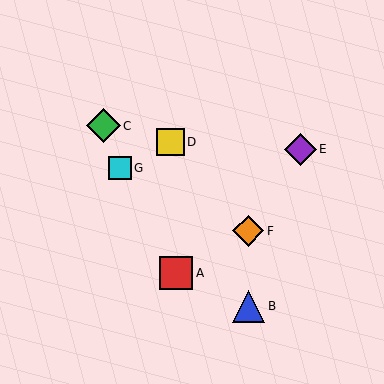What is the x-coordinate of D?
Object D is at x≈171.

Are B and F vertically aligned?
Yes, both are at x≈248.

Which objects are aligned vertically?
Objects B, F are aligned vertically.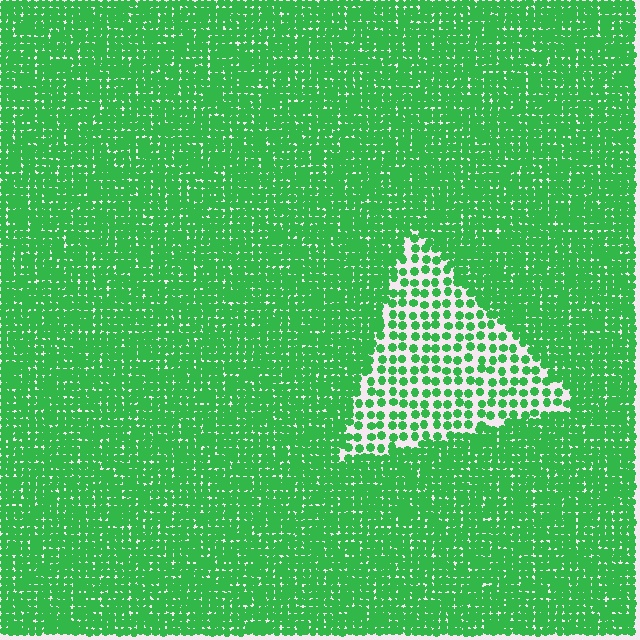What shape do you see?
I see a triangle.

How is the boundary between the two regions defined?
The boundary is defined by a change in element density (approximately 2.3x ratio). All elements are the same color, size, and shape.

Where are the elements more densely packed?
The elements are more densely packed outside the triangle boundary.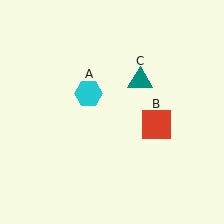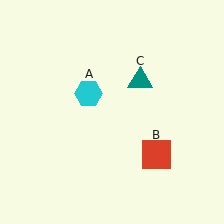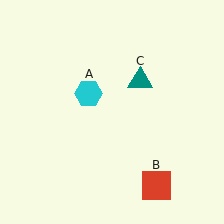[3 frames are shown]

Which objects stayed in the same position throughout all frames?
Cyan hexagon (object A) and teal triangle (object C) remained stationary.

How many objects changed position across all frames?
1 object changed position: red square (object B).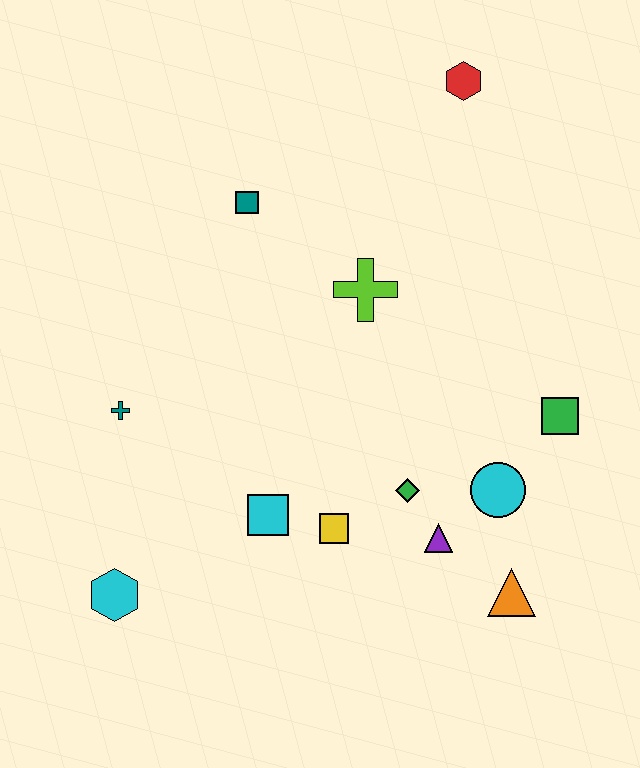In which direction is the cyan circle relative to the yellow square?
The cyan circle is to the right of the yellow square.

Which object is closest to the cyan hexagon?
The cyan square is closest to the cyan hexagon.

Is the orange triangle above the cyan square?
No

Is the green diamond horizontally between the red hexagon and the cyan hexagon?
Yes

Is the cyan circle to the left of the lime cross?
No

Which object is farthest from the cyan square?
The red hexagon is farthest from the cyan square.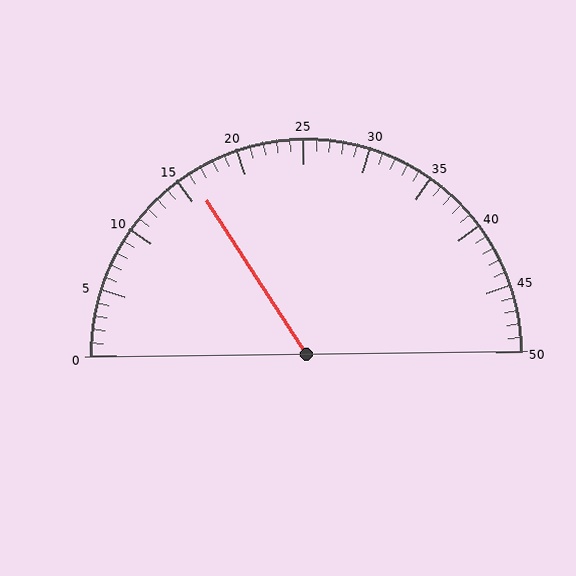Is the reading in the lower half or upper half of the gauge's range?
The reading is in the lower half of the range (0 to 50).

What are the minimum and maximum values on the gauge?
The gauge ranges from 0 to 50.